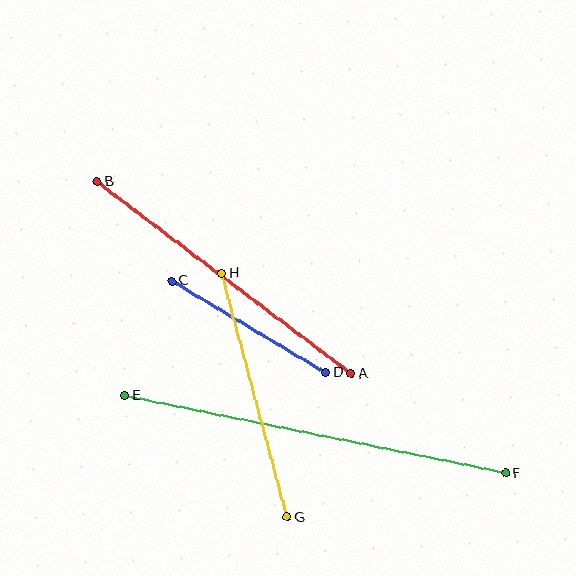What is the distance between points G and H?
The distance is approximately 252 pixels.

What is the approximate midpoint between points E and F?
The midpoint is at approximately (315, 434) pixels.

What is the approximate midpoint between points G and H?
The midpoint is at approximately (255, 395) pixels.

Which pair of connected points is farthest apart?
Points E and F are farthest apart.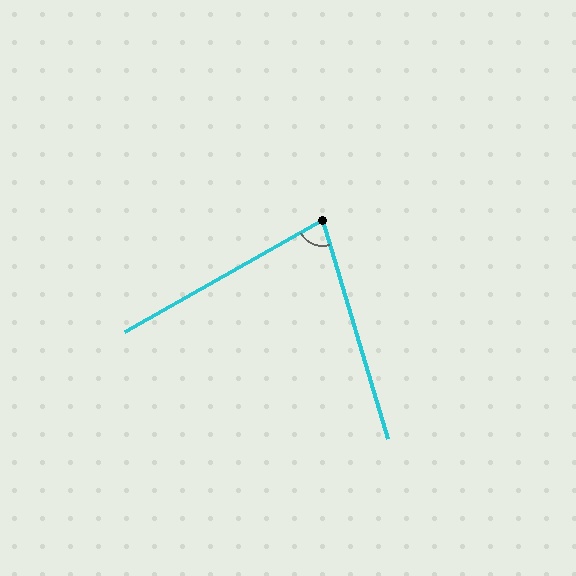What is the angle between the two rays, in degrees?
Approximately 77 degrees.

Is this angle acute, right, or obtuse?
It is acute.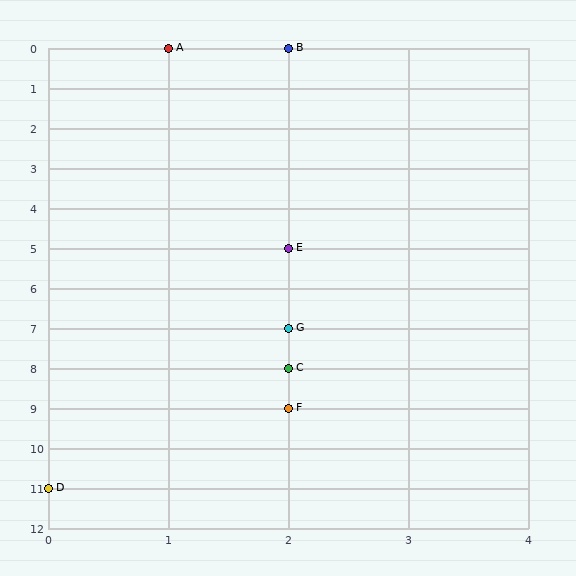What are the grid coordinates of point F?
Point F is at grid coordinates (2, 9).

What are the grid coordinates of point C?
Point C is at grid coordinates (2, 8).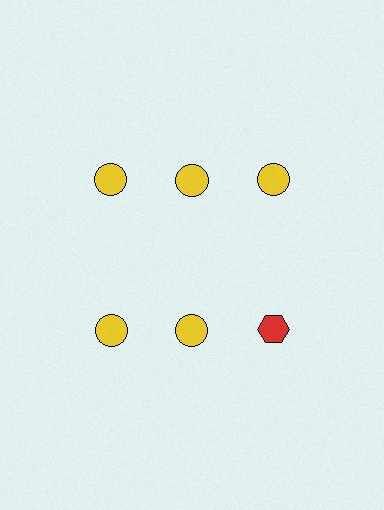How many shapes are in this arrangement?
There are 6 shapes arranged in a grid pattern.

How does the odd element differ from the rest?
It differs in both color (red instead of yellow) and shape (hexagon instead of circle).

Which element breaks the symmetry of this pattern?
The red hexagon in the second row, center column breaks the symmetry. All other shapes are yellow circles.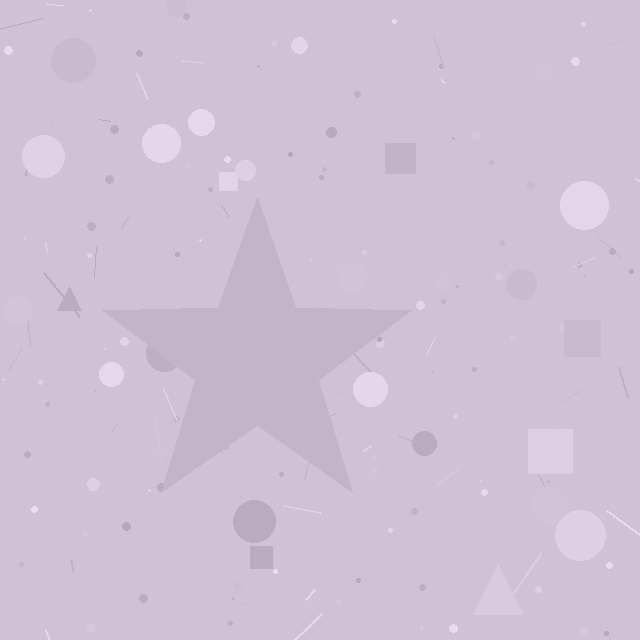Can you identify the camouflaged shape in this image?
The camouflaged shape is a star.